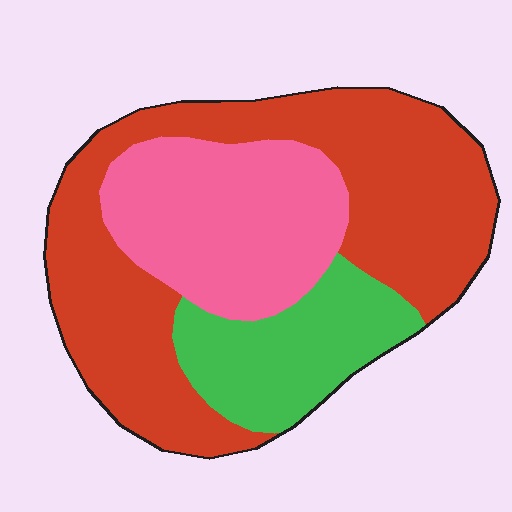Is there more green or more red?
Red.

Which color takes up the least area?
Green, at roughly 20%.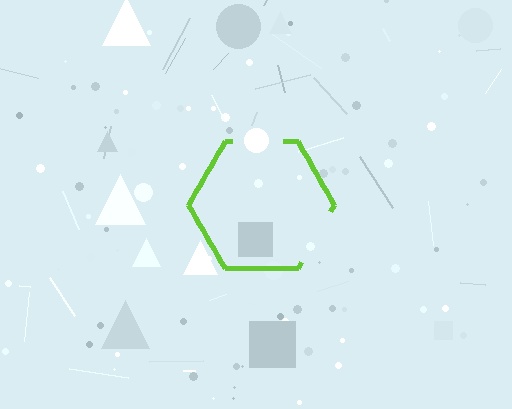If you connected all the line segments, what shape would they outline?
They would outline a hexagon.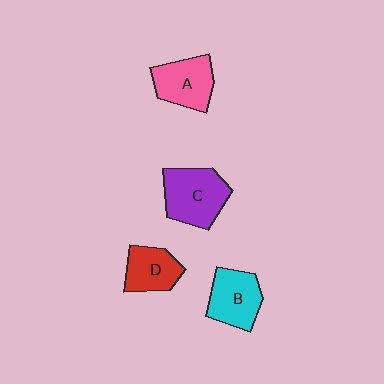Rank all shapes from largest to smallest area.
From largest to smallest: C (purple), A (pink), B (cyan), D (red).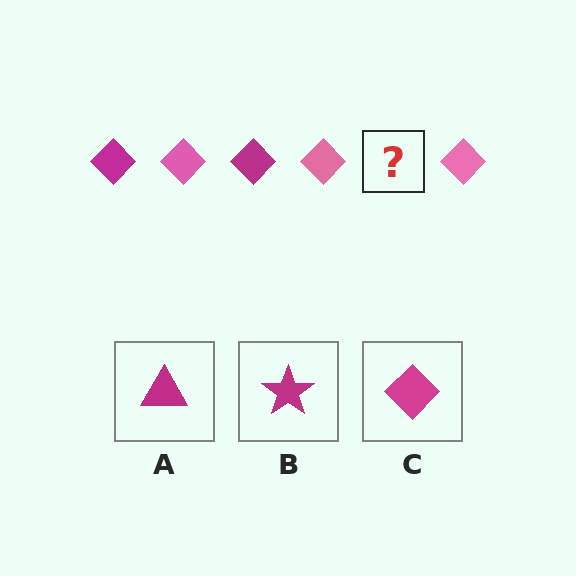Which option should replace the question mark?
Option C.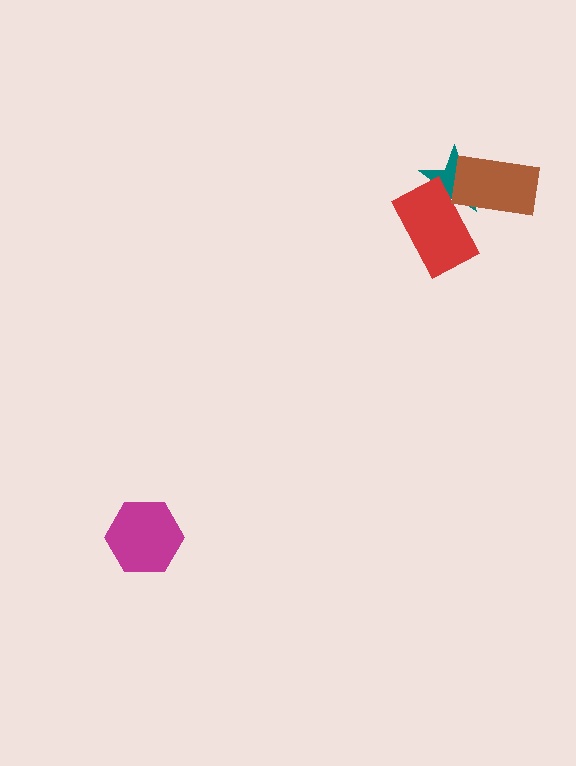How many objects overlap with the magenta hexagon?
0 objects overlap with the magenta hexagon.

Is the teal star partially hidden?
Yes, it is partially covered by another shape.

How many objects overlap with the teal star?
2 objects overlap with the teal star.